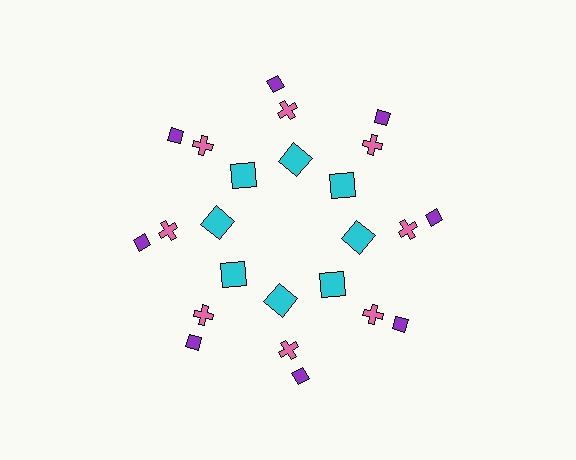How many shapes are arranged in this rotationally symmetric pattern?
There are 24 shapes, arranged in 8 groups of 3.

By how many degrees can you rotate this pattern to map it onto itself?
The pattern maps onto itself every 45 degrees of rotation.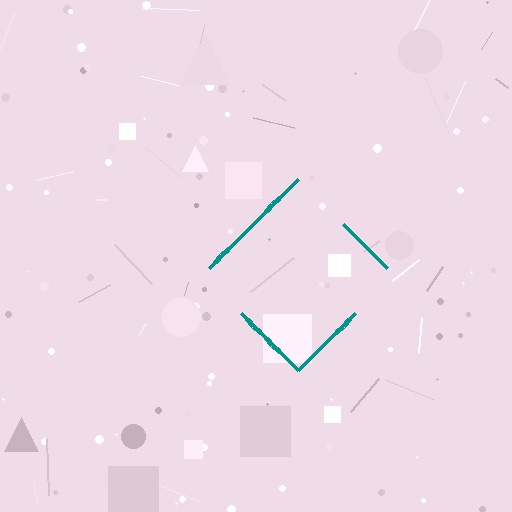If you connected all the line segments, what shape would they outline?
They would outline a diamond.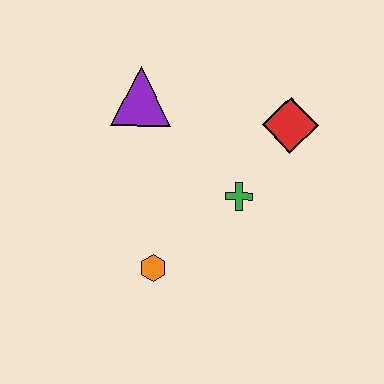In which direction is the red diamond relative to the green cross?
The red diamond is above the green cross.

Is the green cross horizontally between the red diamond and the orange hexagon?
Yes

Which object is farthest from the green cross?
The purple triangle is farthest from the green cross.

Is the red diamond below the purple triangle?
Yes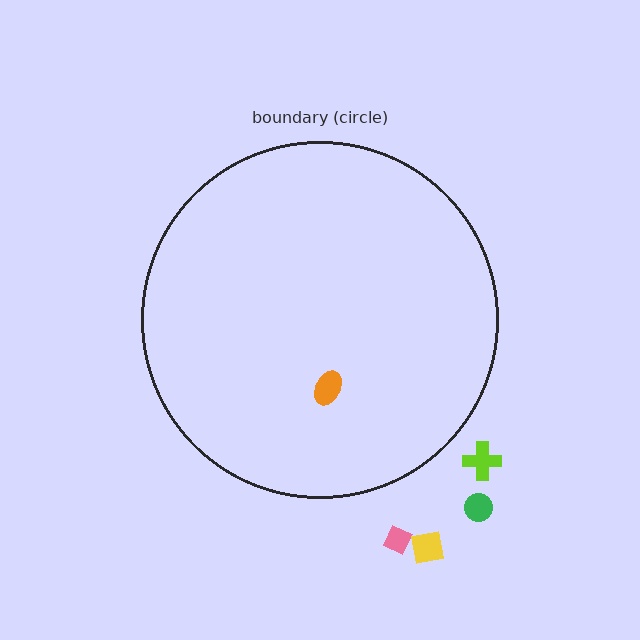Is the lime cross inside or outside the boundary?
Outside.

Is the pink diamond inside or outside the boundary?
Outside.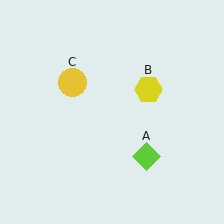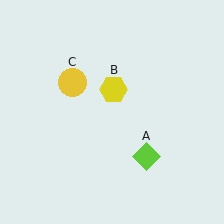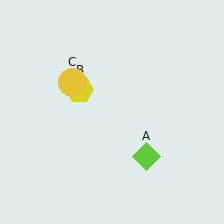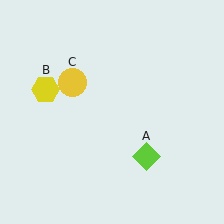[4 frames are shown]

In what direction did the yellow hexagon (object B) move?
The yellow hexagon (object B) moved left.